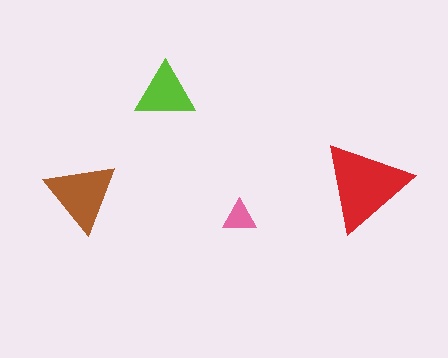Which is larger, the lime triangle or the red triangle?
The red one.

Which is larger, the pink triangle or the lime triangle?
The lime one.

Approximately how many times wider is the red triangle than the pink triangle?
About 2.5 times wider.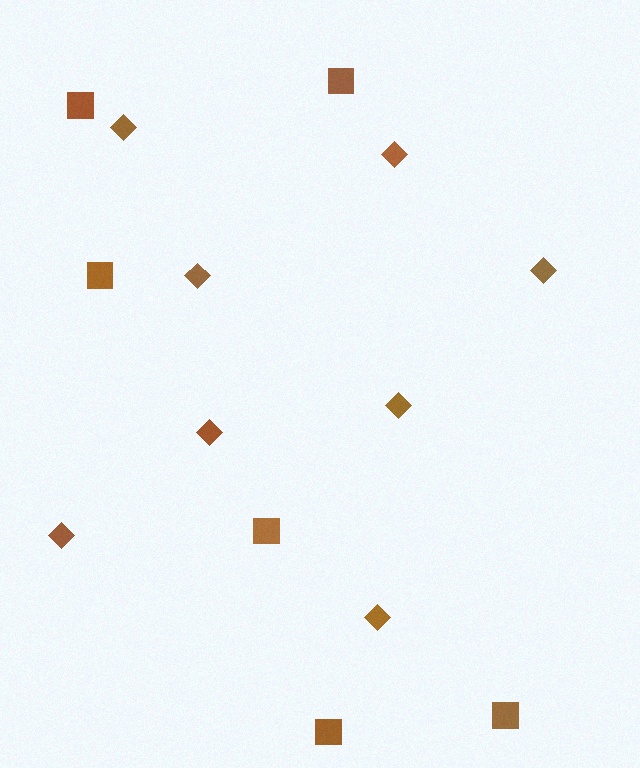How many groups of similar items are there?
There are 2 groups: one group of squares (6) and one group of diamonds (8).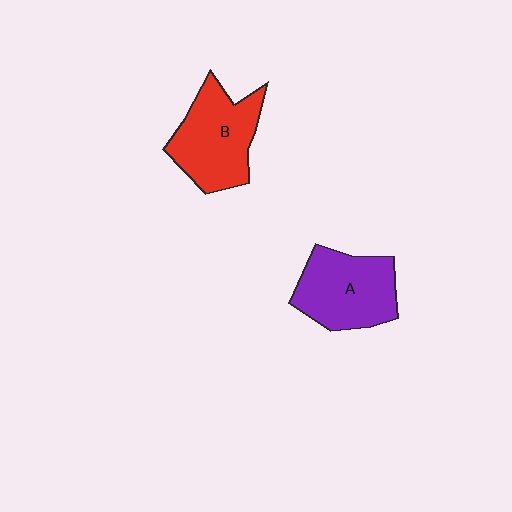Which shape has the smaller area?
Shape A (purple).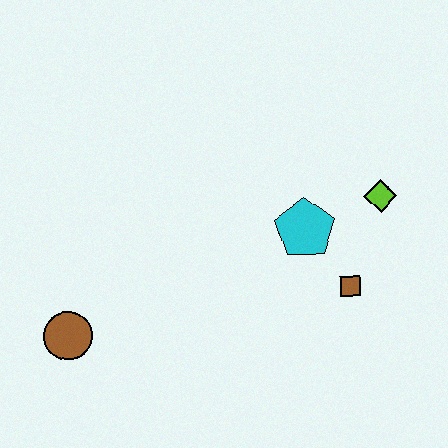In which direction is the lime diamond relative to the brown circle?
The lime diamond is to the right of the brown circle.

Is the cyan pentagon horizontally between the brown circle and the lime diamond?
Yes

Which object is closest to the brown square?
The cyan pentagon is closest to the brown square.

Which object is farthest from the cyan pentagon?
The brown circle is farthest from the cyan pentagon.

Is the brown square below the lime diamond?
Yes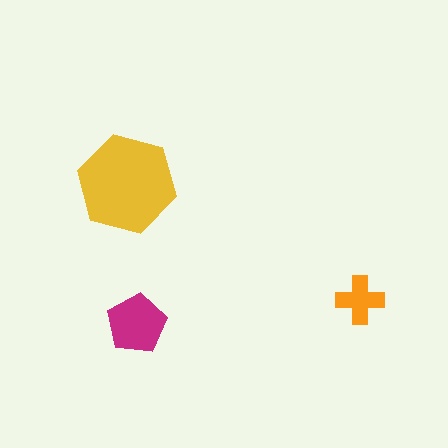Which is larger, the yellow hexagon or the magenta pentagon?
The yellow hexagon.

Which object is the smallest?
The orange cross.